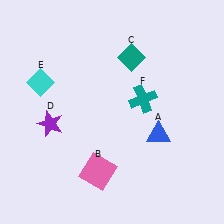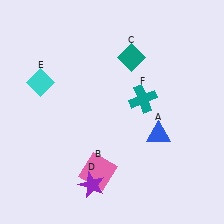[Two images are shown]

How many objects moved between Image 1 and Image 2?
1 object moved between the two images.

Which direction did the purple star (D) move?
The purple star (D) moved down.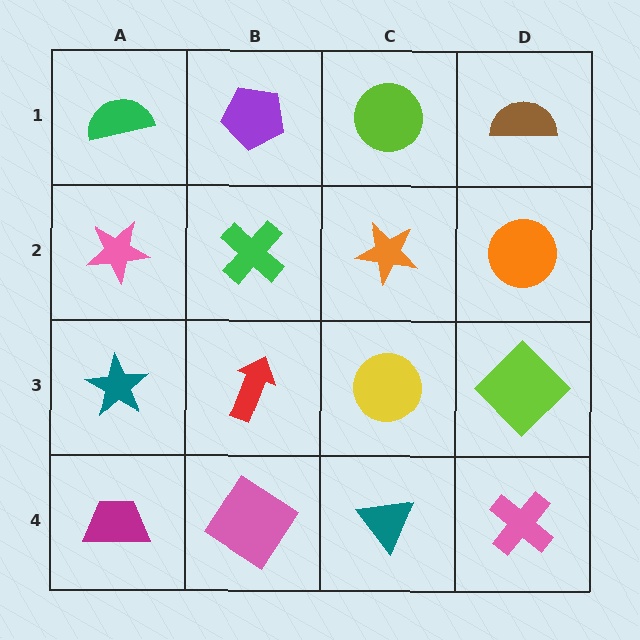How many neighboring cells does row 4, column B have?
3.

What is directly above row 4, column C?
A yellow circle.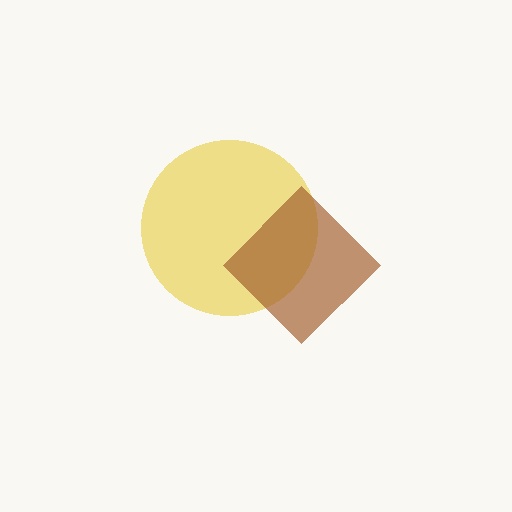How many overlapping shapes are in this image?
There are 2 overlapping shapes in the image.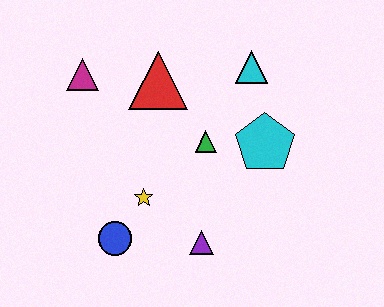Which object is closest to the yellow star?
The blue circle is closest to the yellow star.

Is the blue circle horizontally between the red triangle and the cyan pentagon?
No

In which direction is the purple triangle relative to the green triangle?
The purple triangle is below the green triangle.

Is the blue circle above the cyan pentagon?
No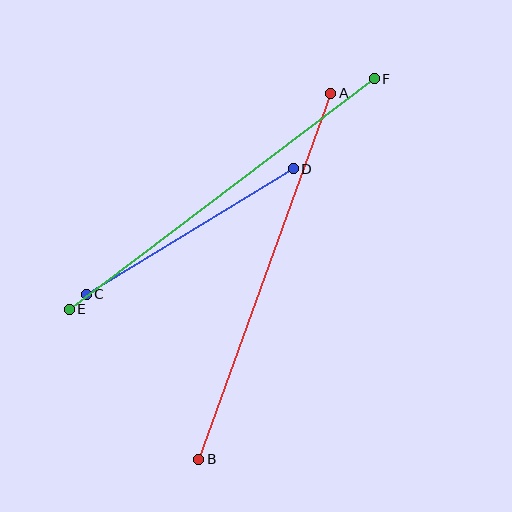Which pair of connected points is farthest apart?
Points A and B are farthest apart.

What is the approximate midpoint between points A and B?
The midpoint is at approximately (265, 276) pixels.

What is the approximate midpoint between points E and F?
The midpoint is at approximately (222, 194) pixels.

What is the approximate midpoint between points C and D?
The midpoint is at approximately (190, 232) pixels.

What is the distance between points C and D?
The distance is approximately 242 pixels.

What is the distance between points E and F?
The distance is approximately 382 pixels.